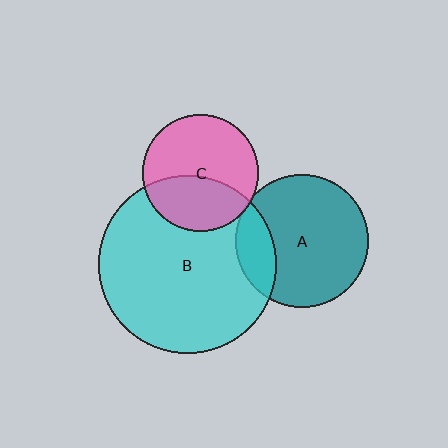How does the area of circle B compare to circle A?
Approximately 1.8 times.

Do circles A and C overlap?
Yes.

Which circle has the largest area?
Circle B (cyan).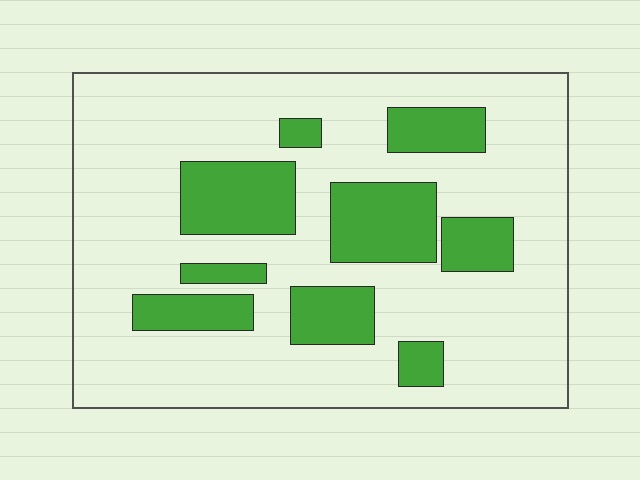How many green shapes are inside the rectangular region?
9.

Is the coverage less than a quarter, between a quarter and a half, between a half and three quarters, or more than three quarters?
Less than a quarter.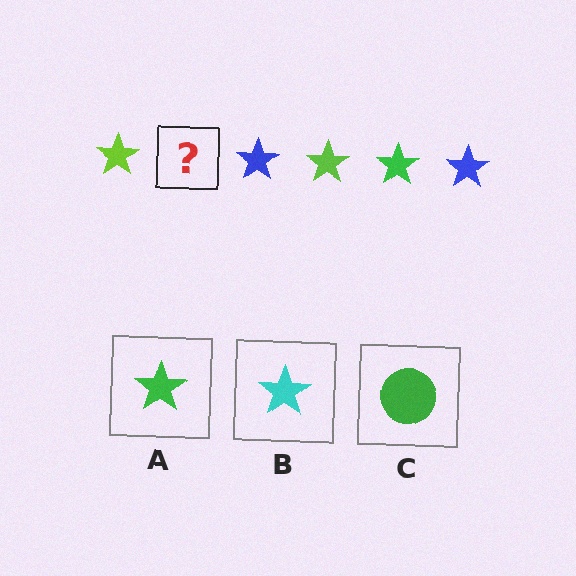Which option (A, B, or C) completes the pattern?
A.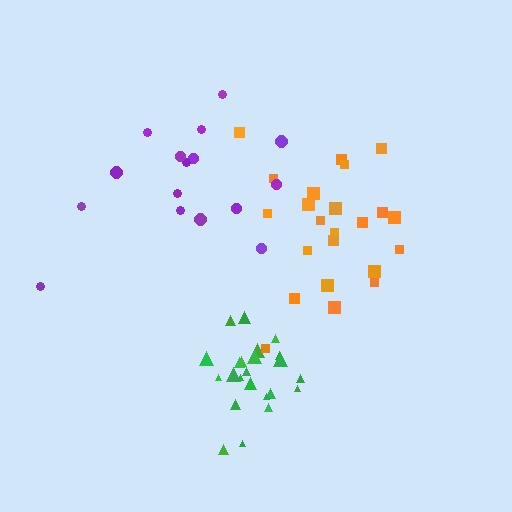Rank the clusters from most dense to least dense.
green, orange, purple.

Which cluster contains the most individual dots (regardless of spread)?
Green (23).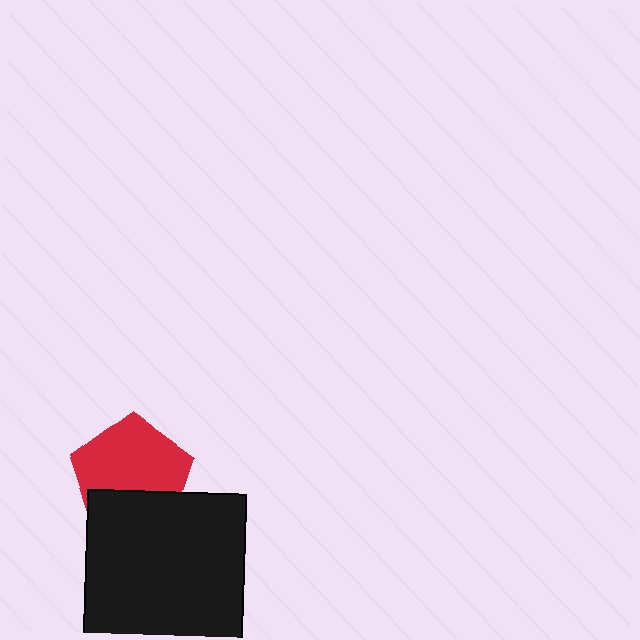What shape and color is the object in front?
The object in front is a black square.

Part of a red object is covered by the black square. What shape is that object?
It is a pentagon.